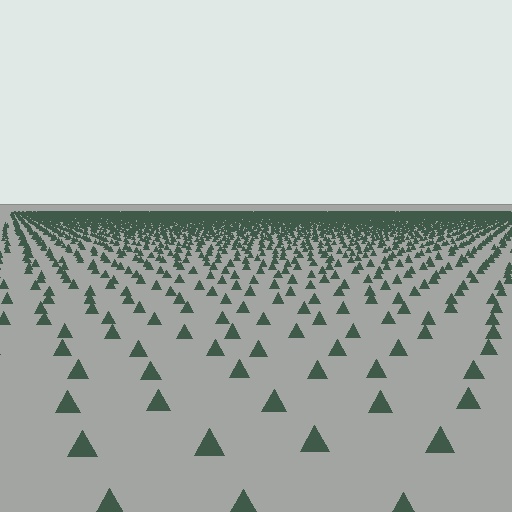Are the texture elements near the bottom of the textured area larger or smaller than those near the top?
Larger. Near the bottom, elements are closer to the viewer and appear at a bigger on-screen size.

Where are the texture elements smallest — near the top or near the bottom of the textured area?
Near the top.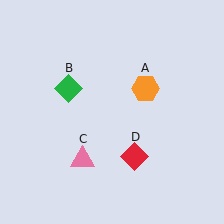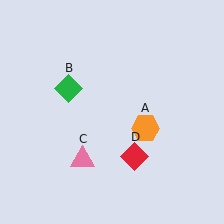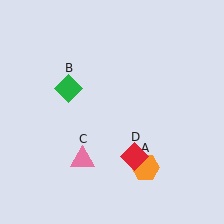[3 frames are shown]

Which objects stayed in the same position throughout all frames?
Green diamond (object B) and pink triangle (object C) and red diamond (object D) remained stationary.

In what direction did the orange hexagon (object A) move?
The orange hexagon (object A) moved down.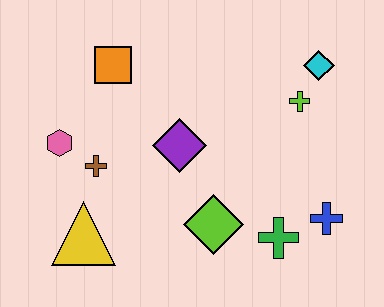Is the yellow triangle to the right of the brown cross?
No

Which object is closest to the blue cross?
The green cross is closest to the blue cross.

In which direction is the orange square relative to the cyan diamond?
The orange square is to the left of the cyan diamond.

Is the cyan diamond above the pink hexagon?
Yes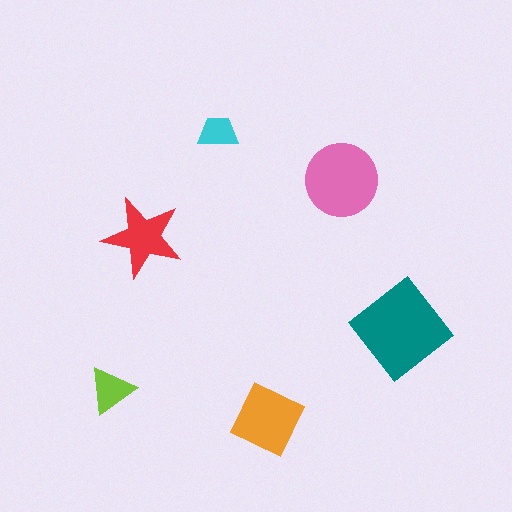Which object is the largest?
The teal diamond.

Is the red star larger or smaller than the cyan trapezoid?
Larger.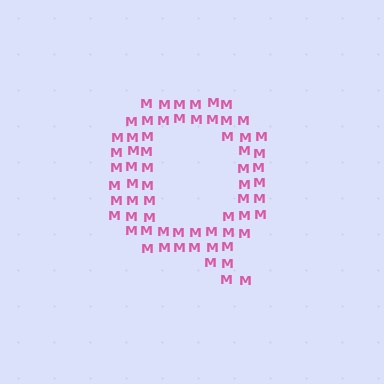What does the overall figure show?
The overall figure shows the letter Q.